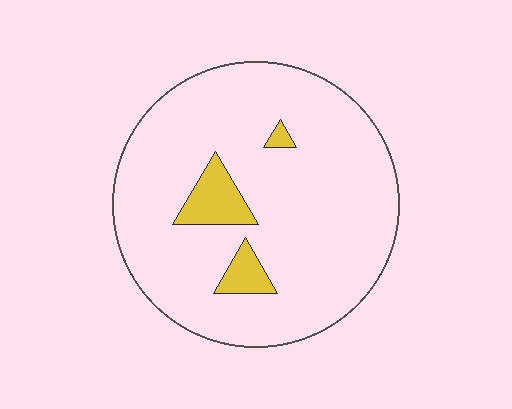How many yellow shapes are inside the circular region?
3.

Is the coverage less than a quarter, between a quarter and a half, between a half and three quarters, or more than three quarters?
Less than a quarter.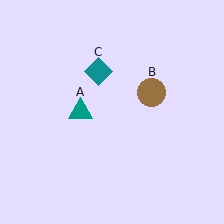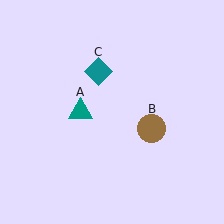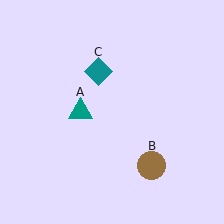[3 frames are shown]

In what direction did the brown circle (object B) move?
The brown circle (object B) moved down.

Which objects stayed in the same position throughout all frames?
Teal triangle (object A) and teal diamond (object C) remained stationary.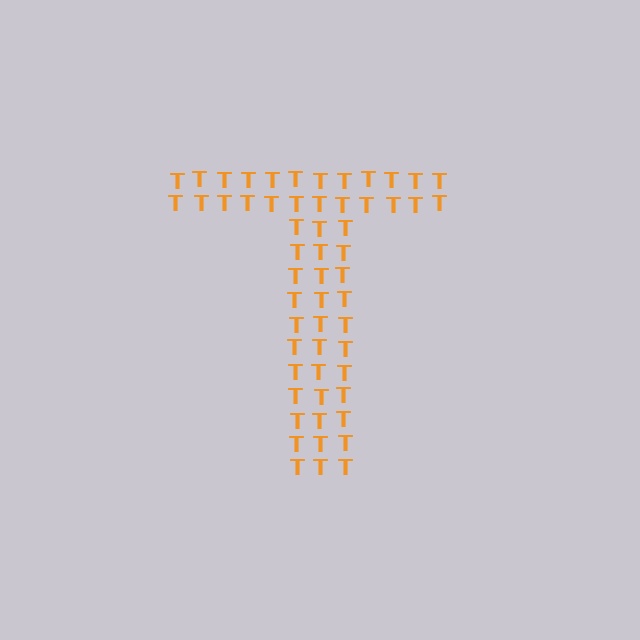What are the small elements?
The small elements are letter T's.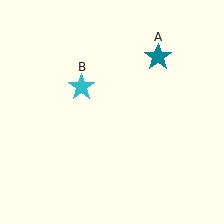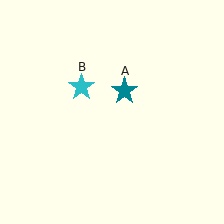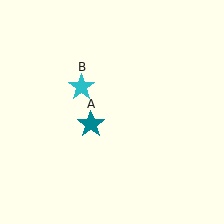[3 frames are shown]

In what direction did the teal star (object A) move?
The teal star (object A) moved down and to the left.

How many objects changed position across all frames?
1 object changed position: teal star (object A).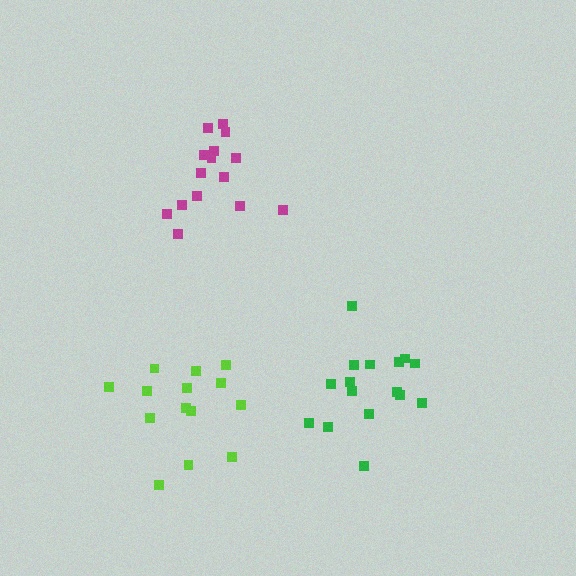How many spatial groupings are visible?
There are 3 spatial groupings.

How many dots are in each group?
Group 1: 14 dots, Group 2: 15 dots, Group 3: 16 dots (45 total).